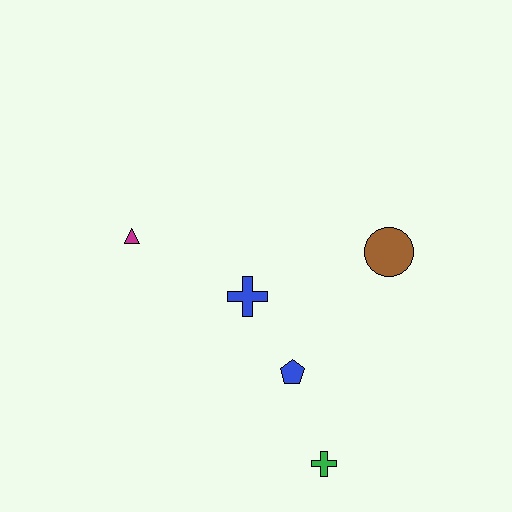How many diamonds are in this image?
There are no diamonds.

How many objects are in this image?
There are 5 objects.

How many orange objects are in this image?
There are no orange objects.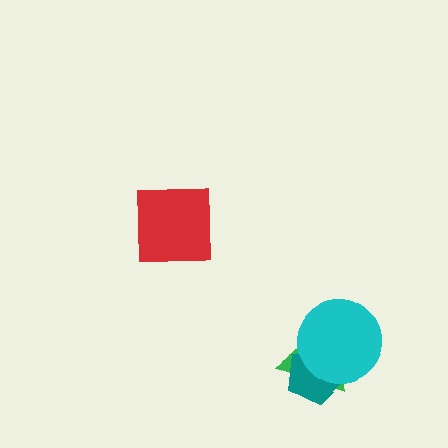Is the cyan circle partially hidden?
No, no other shape covers it.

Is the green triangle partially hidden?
Yes, it is partially covered by another shape.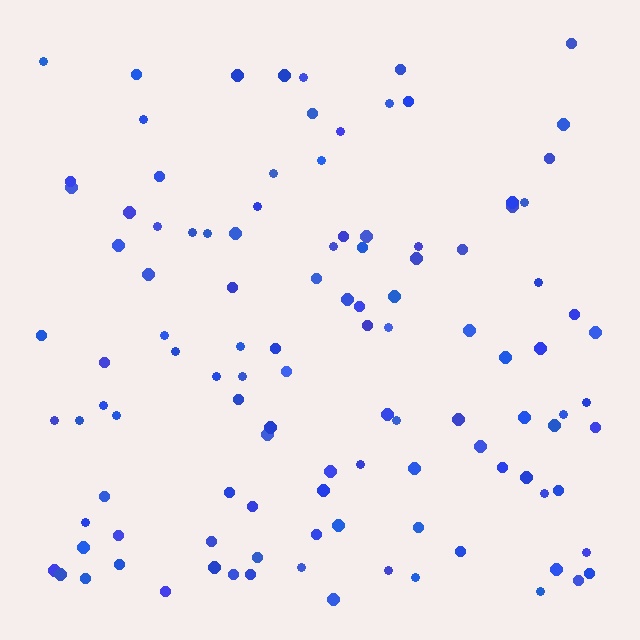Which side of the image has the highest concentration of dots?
The bottom.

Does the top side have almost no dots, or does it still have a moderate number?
Still a moderate number, just noticeably fewer than the bottom.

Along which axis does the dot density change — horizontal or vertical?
Vertical.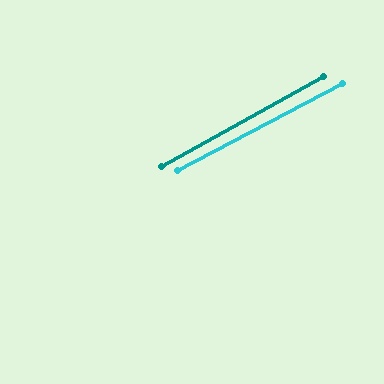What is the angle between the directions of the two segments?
Approximately 1 degree.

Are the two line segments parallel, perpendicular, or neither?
Parallel — their directions differ by only 1.0°.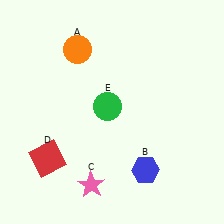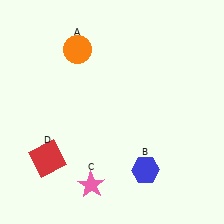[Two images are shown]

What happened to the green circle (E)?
The green circle (E) was removed in Image 2. It was in the top-left area of Image 1.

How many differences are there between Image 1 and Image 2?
There is 1 difference between the two images.